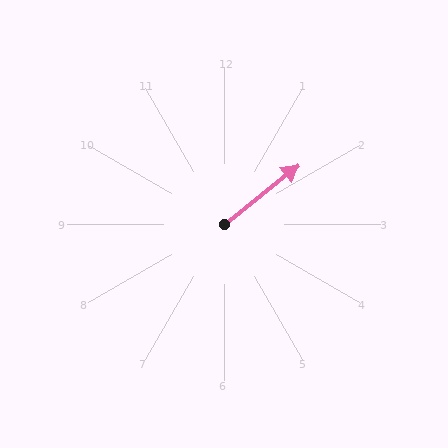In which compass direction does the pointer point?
Northeast.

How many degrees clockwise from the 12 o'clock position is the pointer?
Approximately 51 degrees.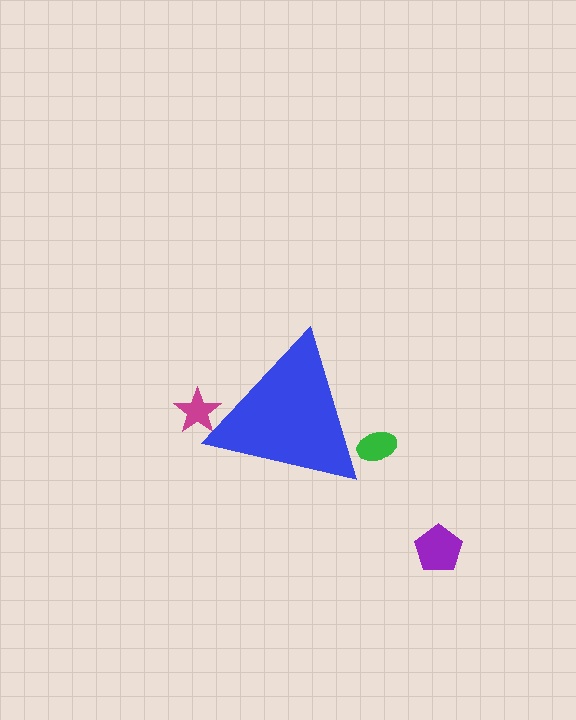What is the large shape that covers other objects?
A blue triangle.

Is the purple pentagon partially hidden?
No, the purple pentagon is fully visible.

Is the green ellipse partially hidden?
Yes, the green ellipse is partially hidden behind the blue triangle.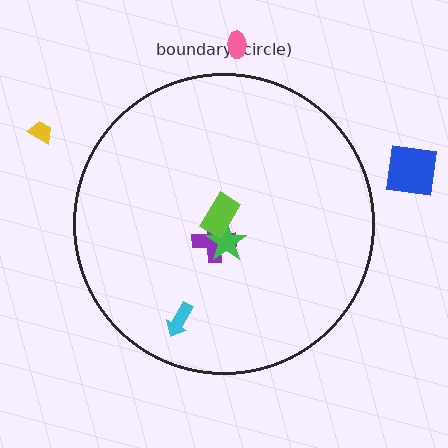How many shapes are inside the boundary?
4 inside, 3 outside.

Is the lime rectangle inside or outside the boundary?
Inside.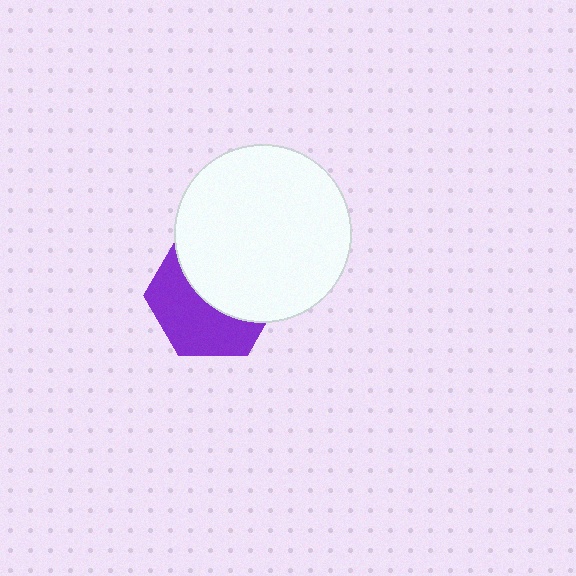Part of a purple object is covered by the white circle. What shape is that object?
It is a hexagon.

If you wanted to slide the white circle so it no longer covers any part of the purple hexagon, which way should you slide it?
Slide it up — that is the most direct way to separate the two shapes.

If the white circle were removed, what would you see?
You would see the complete purple hexagon.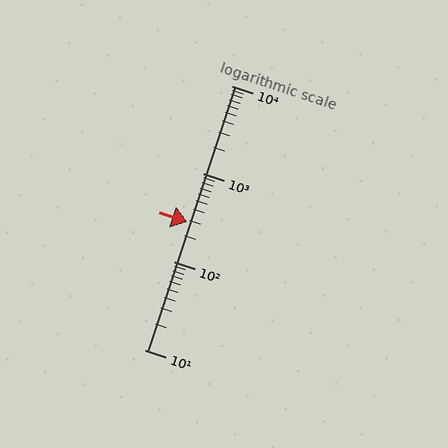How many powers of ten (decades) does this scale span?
The scale spans 3 decades, from 10 to 10000.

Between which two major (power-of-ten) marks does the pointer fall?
The pointer is between 100 and 1000.